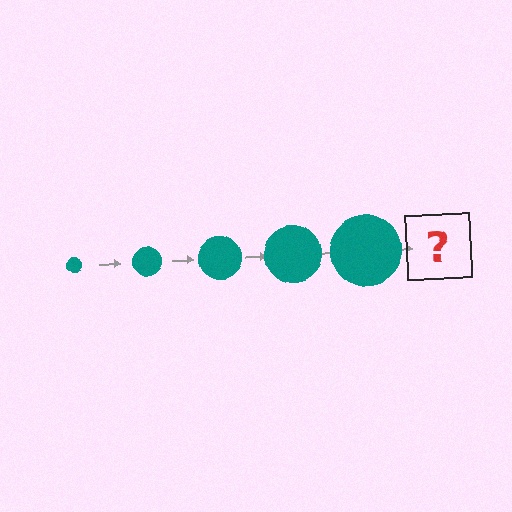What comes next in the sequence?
The next element should be a teal circle, larger than the previous one.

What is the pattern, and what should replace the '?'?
The pattern is that the circle gets progressively larger each step. The '?' should be a teal circle, larger than the previous one.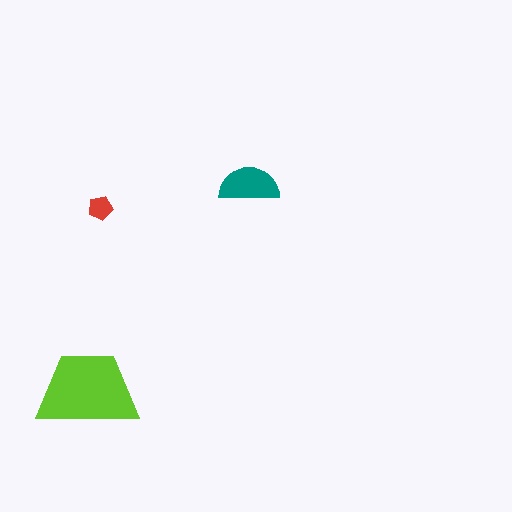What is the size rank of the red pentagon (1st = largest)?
3rd.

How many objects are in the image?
There are 3 objects in the image.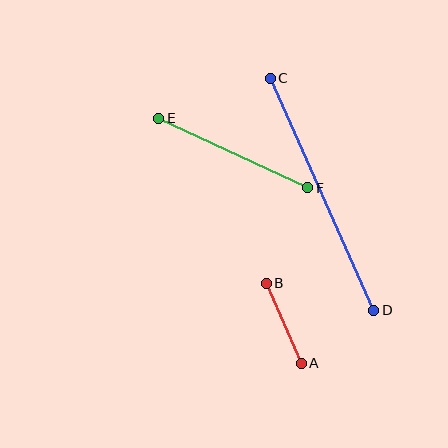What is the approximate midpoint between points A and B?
The midpoint is at approximately (284, 323) pixels.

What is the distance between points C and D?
The distance is approximately 254 pixels.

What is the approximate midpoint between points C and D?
The midpoint is at approximately (322, 194) pixels.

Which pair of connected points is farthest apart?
Points C and D are farthest apart.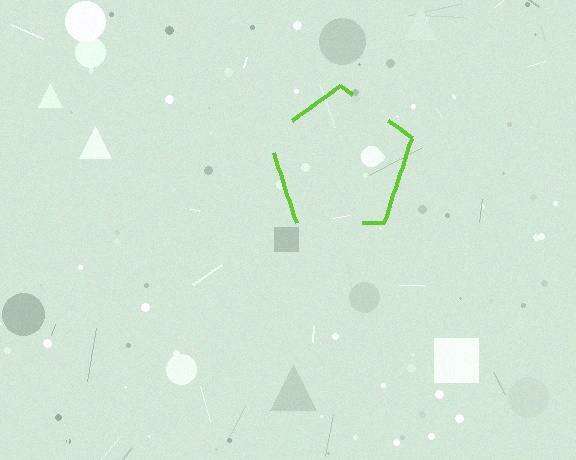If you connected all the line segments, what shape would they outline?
They would outline a pentagon.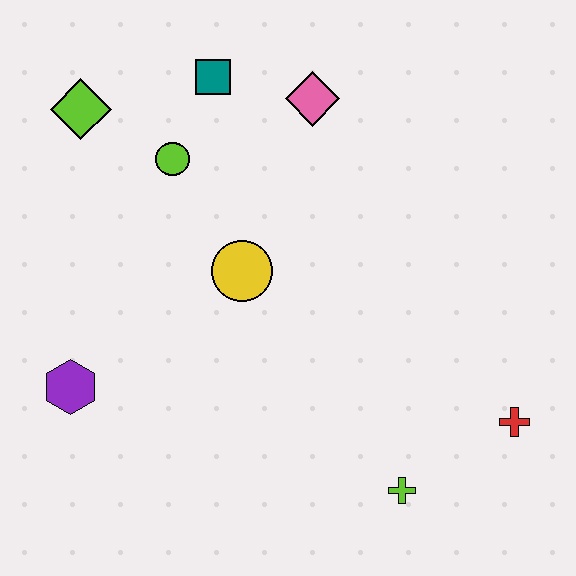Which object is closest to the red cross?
The lime cross is closest to the red cross.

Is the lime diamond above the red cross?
Yes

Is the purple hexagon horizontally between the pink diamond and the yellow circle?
No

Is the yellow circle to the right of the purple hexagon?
Yes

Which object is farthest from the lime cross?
The lime diamond is farthest from the lime cross.